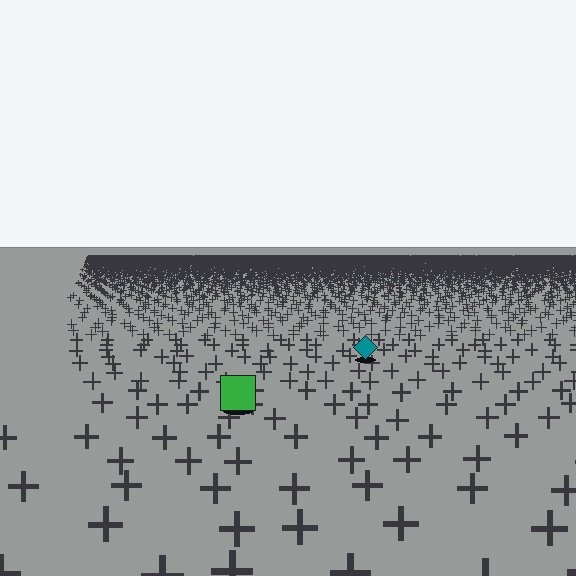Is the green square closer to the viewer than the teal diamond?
Yes. The green square is closer — you can tell from the texture gradient: the ground texture is coarser near it.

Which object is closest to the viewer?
The green square is closest. The texture marks near it are larger and more spread out.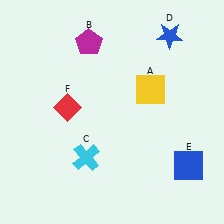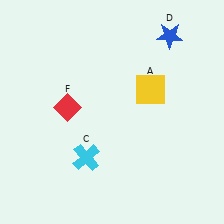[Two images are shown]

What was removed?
The blue square (E), the magenta pentagon (B) were removed in Image 2.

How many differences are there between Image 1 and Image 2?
There are 2 differences between the two images.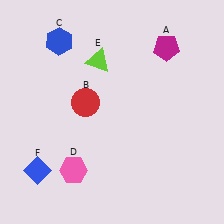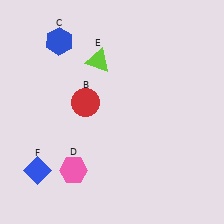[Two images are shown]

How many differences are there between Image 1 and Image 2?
There is 1 difference between the two images.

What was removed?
The magenta pentagon (A) was removed in Image 2.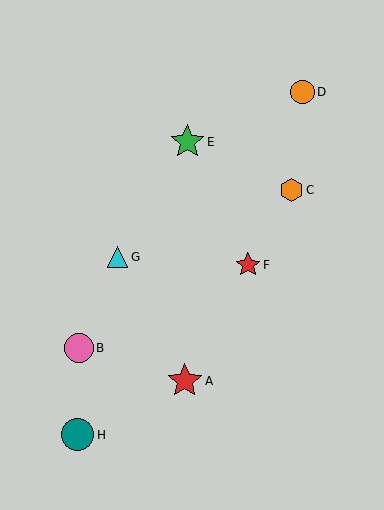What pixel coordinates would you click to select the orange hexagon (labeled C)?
Click at (291, 190) to select the orange hexagon C.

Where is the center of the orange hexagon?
The center of the orange hexagon is at (291, 190).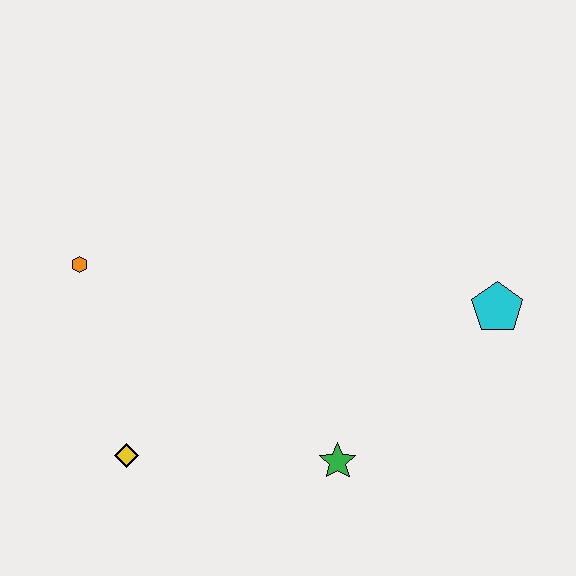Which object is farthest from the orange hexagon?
The cyan pentagon is farthest from the orange hexagon.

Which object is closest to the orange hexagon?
The yellow diamond is closest to the orange hexagon.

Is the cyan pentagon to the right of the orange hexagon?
Yes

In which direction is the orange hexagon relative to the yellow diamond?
The orange hexagon is above the yellow diamond.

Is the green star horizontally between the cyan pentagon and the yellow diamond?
Yes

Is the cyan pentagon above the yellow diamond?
Yes